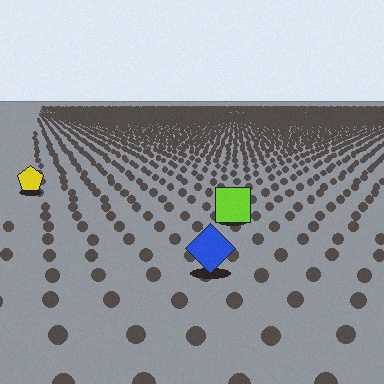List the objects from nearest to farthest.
From nearest to farthest: the blue diamond, the lime square, the yellow pentagon.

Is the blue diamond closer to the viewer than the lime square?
Yes. The blue diamond is closer — you can tell from the texture gradient: the ground texture is coarser near it.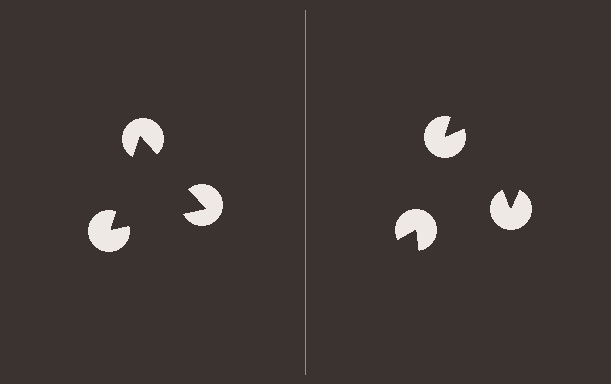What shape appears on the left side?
An illusory triangle.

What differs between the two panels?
The pac-man discs are positioned identically on both sides; only the wedge orientations differ. On the left they align to a triangle; on the right they are misaligned.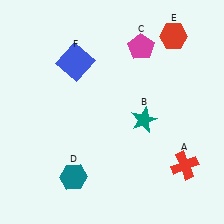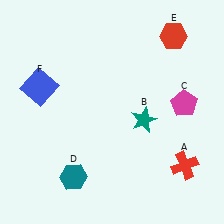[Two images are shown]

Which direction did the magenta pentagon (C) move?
The magenta pentagon (C) moved down.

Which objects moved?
The objects that moved are: the magenta pentagon (C), the blue square (F).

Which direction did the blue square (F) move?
The blue square (F) moved left.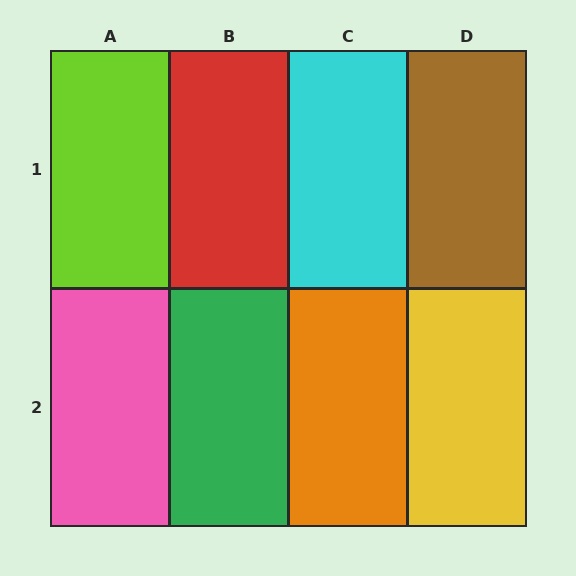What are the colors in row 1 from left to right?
Lime, red, cyan, brown.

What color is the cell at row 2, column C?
Orange.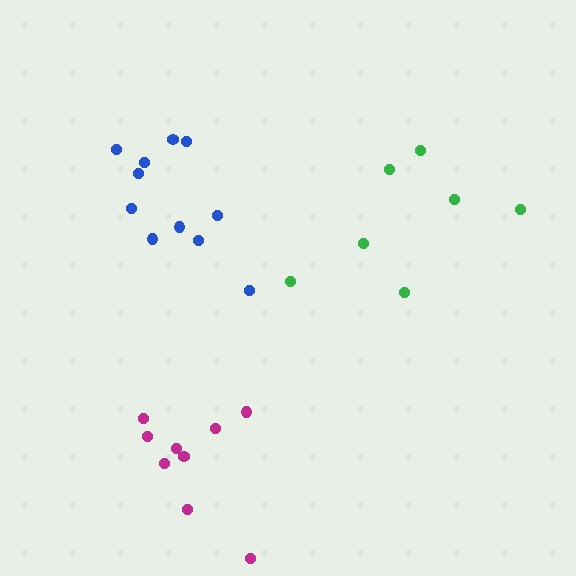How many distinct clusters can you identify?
There are 3 distinct clusters.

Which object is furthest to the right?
The green cluster is rightmost.